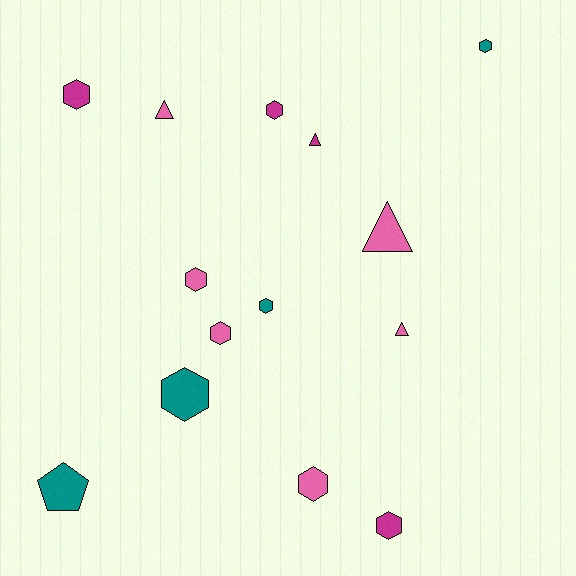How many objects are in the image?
There are 14 objects.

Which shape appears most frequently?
Hexagon, with 9 objects.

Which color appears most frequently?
Pink, with 6 objects.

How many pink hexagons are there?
There are 3 pink hexagons.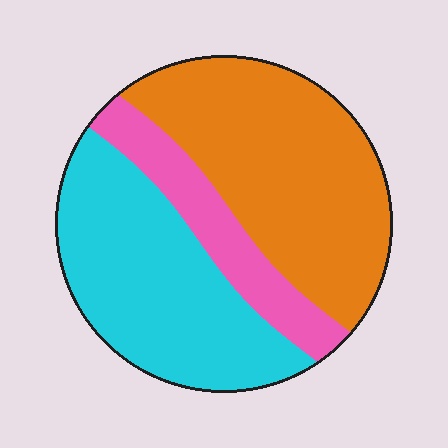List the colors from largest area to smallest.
From largest to smallest: orange, cyan, pink.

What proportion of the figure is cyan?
Cyan covers 39% of the figure.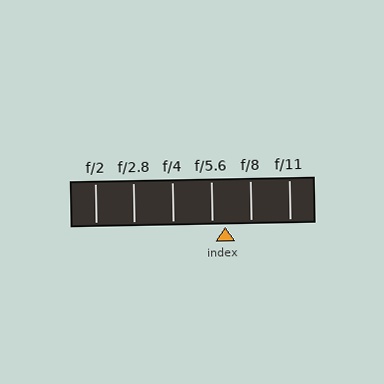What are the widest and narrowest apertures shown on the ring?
The widest aperture shown is f/2 and the narrowest is f/11.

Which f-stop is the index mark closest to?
The index mark is closest to f/5.6.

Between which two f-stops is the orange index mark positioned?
The index mark is between f/5.6 and f/8.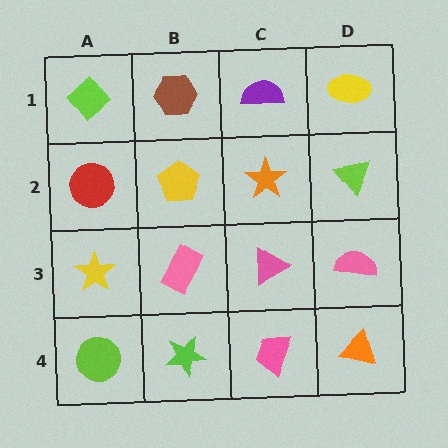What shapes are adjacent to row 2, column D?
A yellow ellipse (row 1, column D), a pink semicircle (row 3, column D), an orange star (row 2, column C).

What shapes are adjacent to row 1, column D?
A lime triangle (row 2, column D), a purple semicircle (row 1, column C).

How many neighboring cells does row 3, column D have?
3.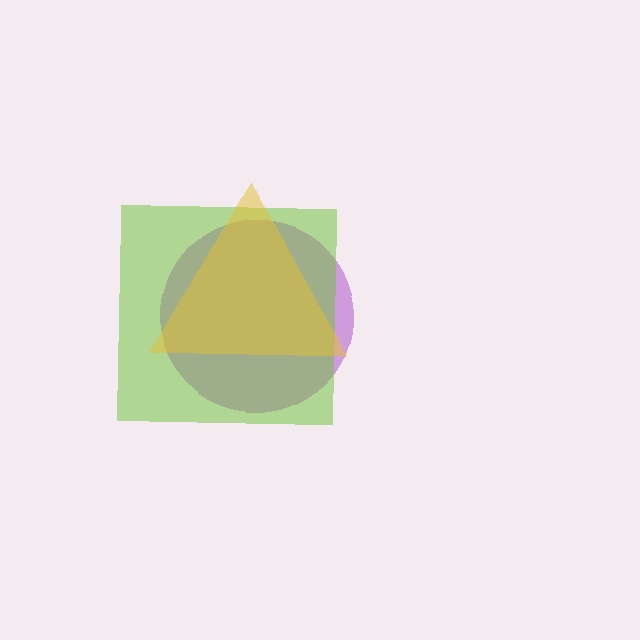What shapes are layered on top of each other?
The layered shapes are: a purple circle, a lime square, a yellow triangle.